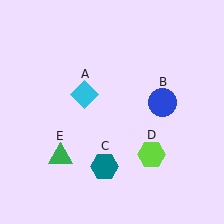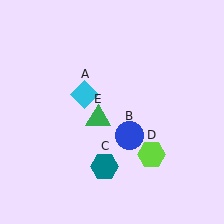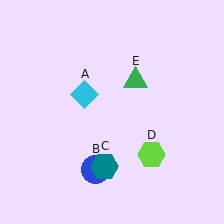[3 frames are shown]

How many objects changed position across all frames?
2 objects changed position: blue circle (object B), green triangle (object E).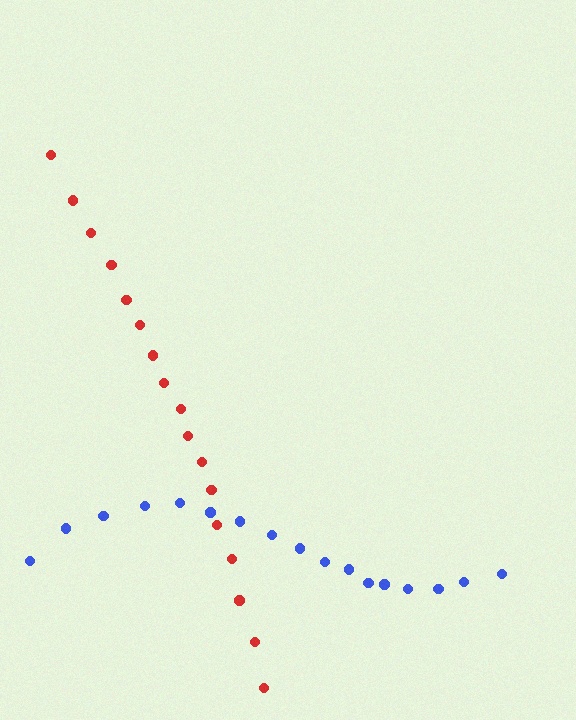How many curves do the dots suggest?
There are 2 distinct paths.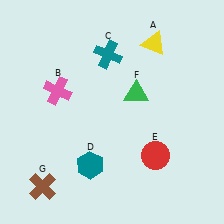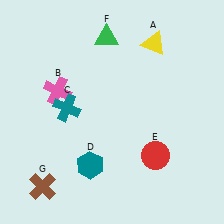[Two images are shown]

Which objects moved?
The objects that moved are: the teal cross (C), the green triangle (F).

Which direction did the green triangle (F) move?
The green triangle (F) moved up.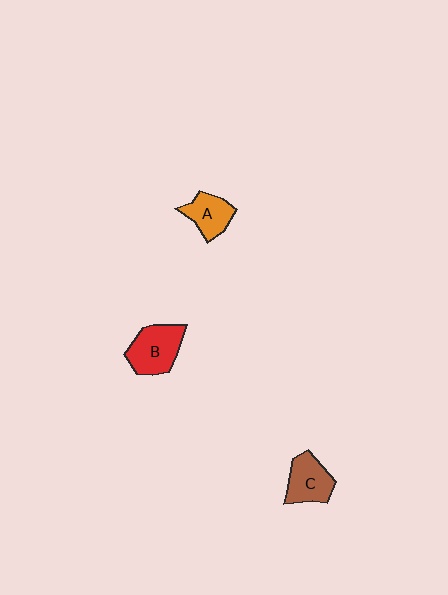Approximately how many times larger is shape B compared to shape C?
Approximately 1.2 times.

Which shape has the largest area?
Shape B (red).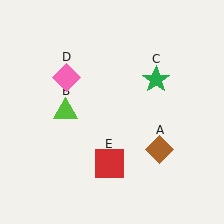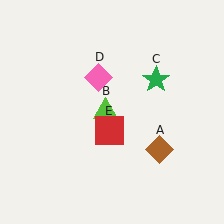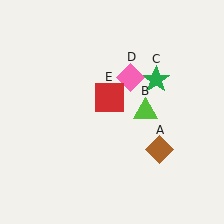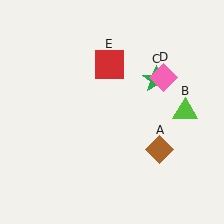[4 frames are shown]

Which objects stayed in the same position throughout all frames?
Brown diamond (object A) and green star (object C) remained stationary.